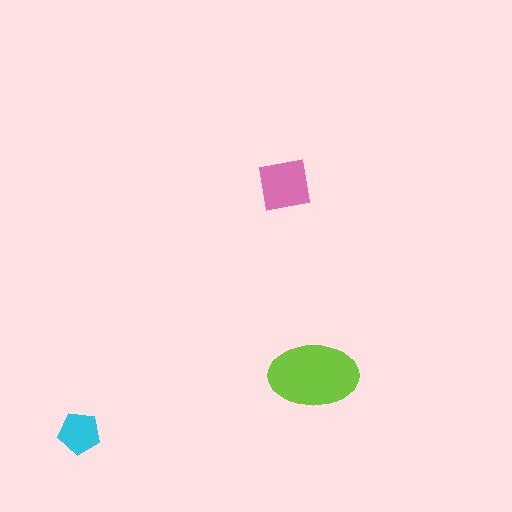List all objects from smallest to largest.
The cyan pentagon, the pink square, the lime ellipse.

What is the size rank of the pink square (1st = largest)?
2nd.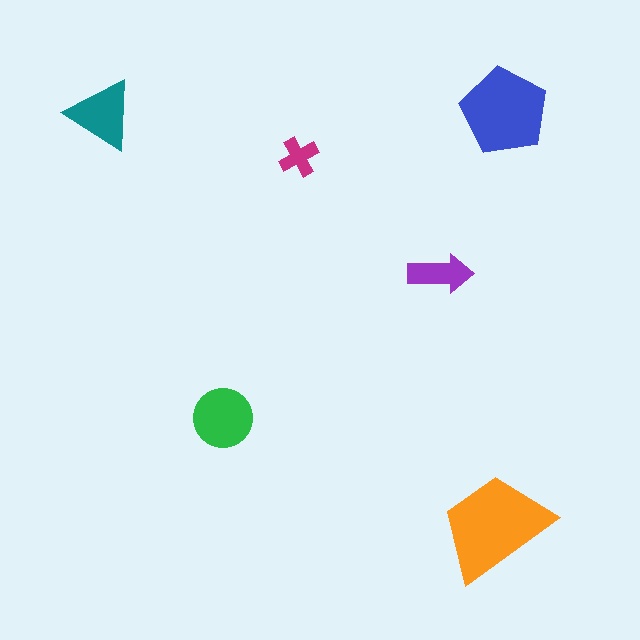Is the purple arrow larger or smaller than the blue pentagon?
Smaller.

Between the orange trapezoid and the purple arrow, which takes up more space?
The orange trapezoid.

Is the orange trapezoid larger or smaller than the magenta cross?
Larger.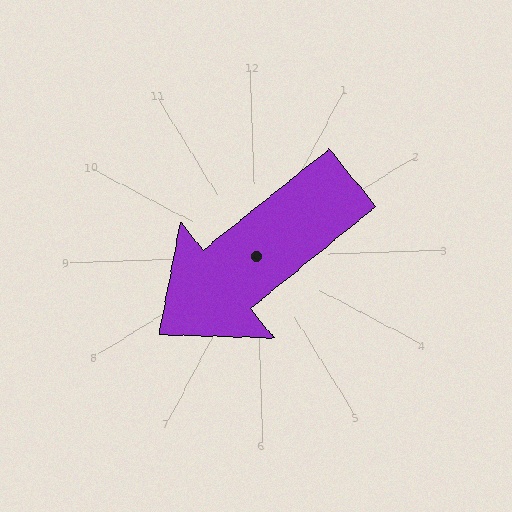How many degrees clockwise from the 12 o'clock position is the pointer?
Approximately 233 degrees.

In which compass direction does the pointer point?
Southwest.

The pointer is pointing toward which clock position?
Roughly 8 o'clock.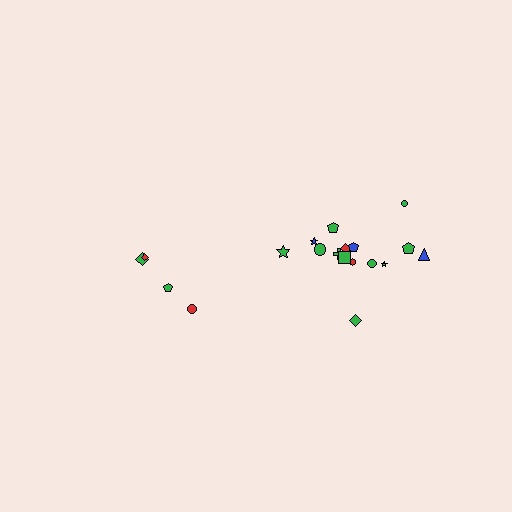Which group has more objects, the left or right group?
The right group.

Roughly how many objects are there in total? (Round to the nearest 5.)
Roughly 20 objects in total.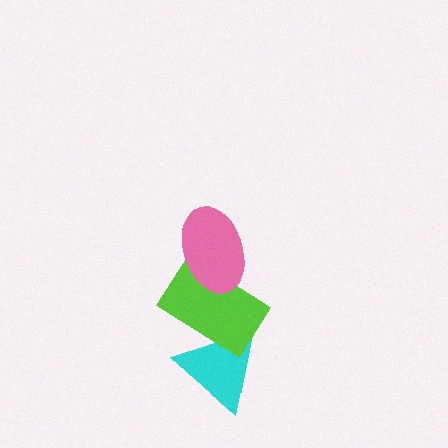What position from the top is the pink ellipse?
The pink ellipse is 1st from the top.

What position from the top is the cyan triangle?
The cyan triangle is 3rd from the top.